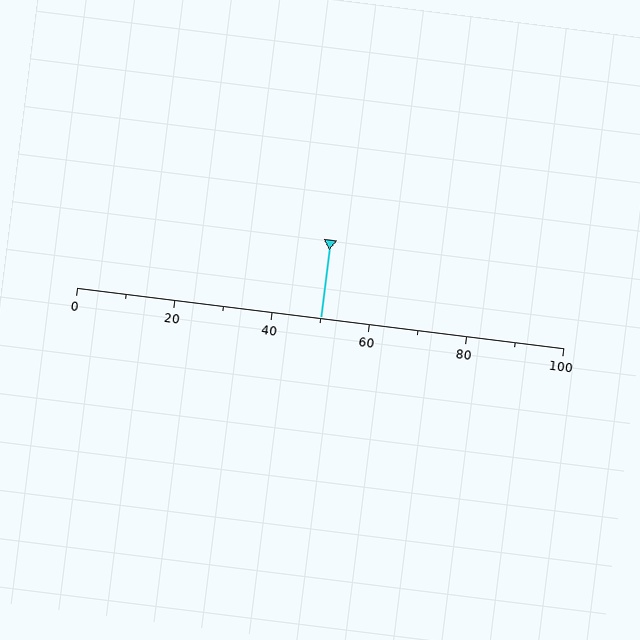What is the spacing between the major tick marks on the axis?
The major ticks are spaced 20 apart.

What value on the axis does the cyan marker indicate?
The marker indicates approximately 50.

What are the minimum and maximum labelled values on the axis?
The axis runs from 0 to 100.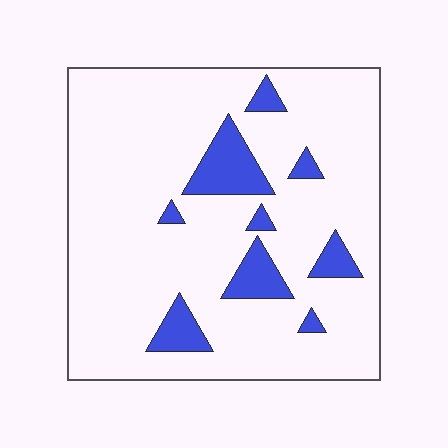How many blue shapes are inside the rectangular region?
9.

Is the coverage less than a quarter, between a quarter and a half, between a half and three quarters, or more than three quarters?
Less than a quarter.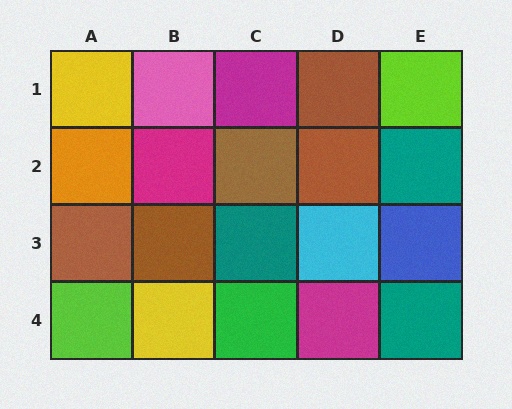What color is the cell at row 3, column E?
Blue.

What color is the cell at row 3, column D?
Cyan.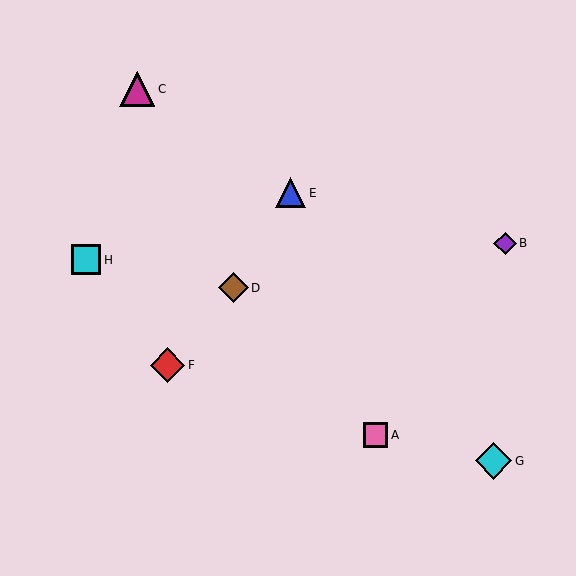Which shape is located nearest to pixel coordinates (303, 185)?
The blue triangle (labeled E) at (291, 193) is nearest to that location.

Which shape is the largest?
The cyan diamond (labeled G) is the largest.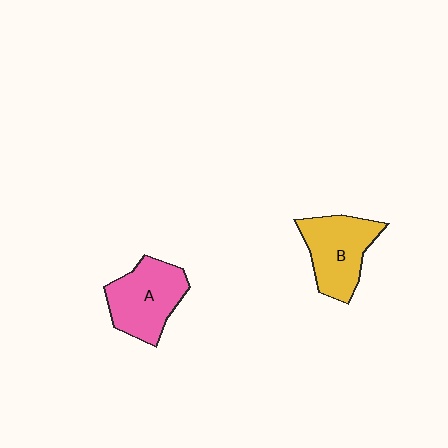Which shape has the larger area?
Shape A (pink).